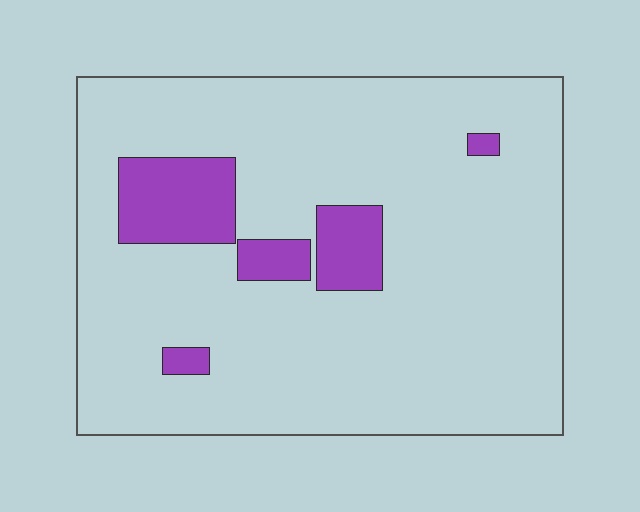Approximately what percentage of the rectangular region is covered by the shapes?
Approximately 10%.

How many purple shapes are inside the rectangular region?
5.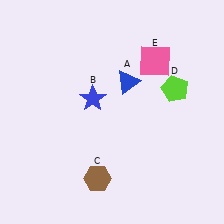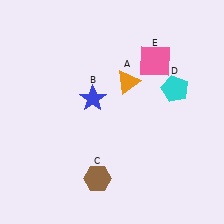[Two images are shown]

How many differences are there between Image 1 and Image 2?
There are 2 differences between the two images.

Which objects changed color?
A changed from blue to orange. D changed from lime to cyan.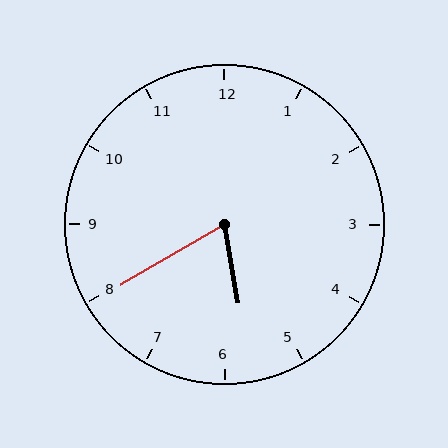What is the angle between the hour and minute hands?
Approximately 70 degrees.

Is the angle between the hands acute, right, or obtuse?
It is acute.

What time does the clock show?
5:40.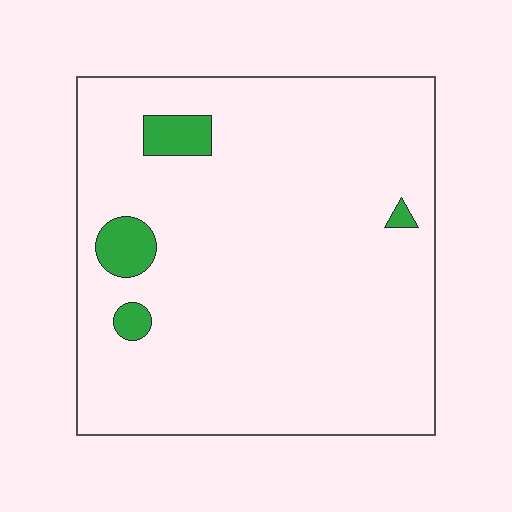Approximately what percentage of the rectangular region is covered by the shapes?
Approximately 5%.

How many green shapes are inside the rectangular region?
4.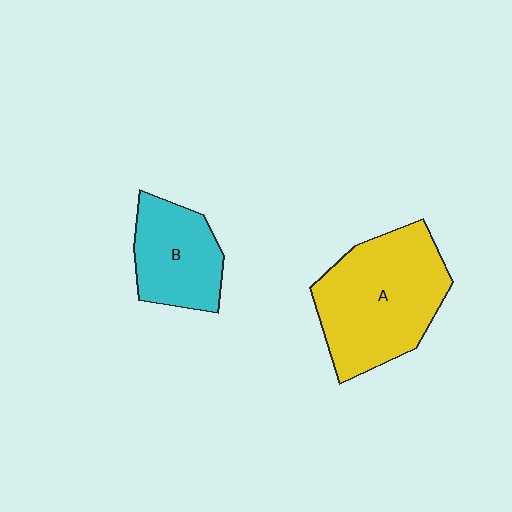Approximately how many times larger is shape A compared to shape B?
Approximately 1.7 times.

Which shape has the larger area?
Shape A (yellow).